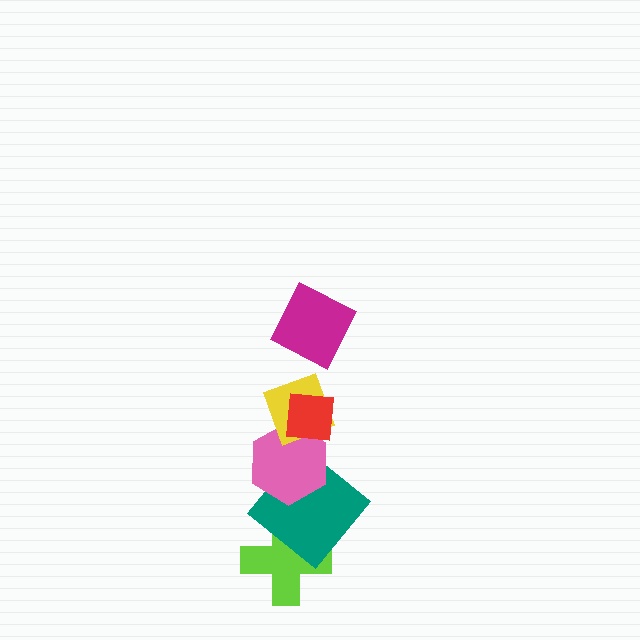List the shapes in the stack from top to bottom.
From top to bottom: the magenta square, the red square, the yellow diamond, the pink hexagon, the teal diamond, the lime cross.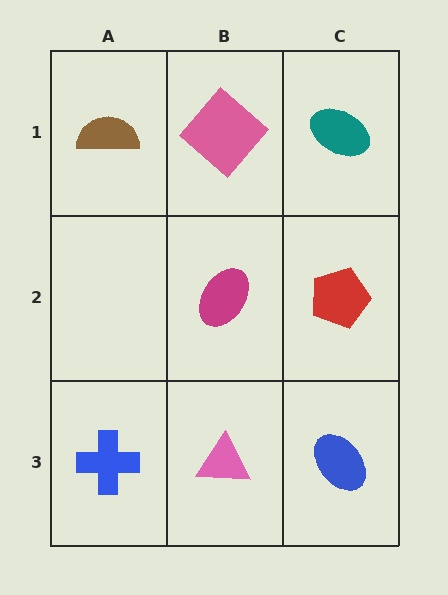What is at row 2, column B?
A magenta ellipse.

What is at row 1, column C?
A teal ellipse.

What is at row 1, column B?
A pink diamond.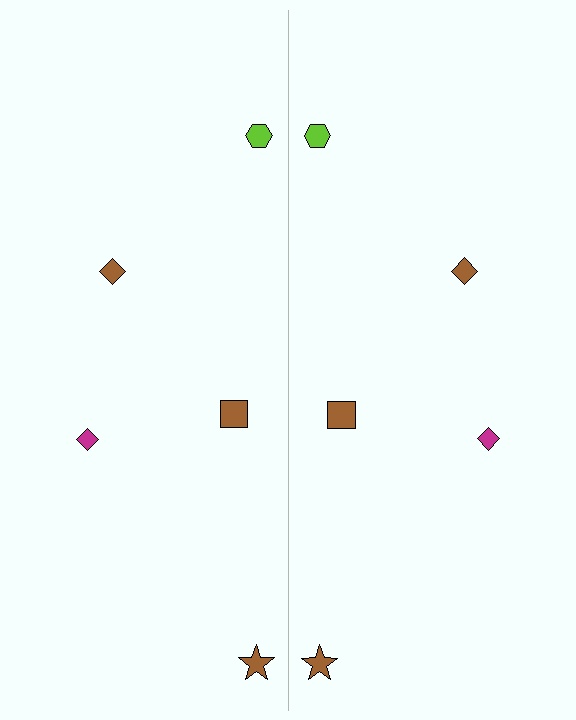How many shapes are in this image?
There are 10 shapes in this image.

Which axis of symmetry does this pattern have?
The pattern has a vertical axis of symmetry running through the center of the image.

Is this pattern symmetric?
Yes, this pattern has bilateral (reflection) symmetry.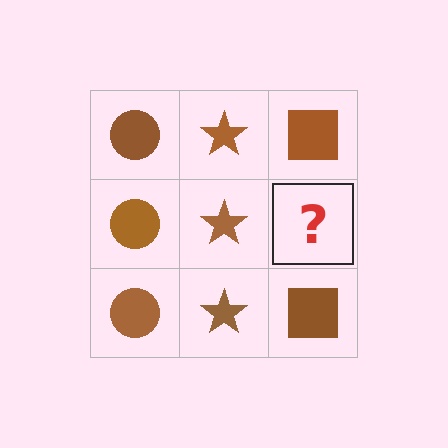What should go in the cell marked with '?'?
The missing cell should contain a brown square.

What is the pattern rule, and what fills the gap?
The rule is that each column has a consistent shape. The gap should be filled with a brown square.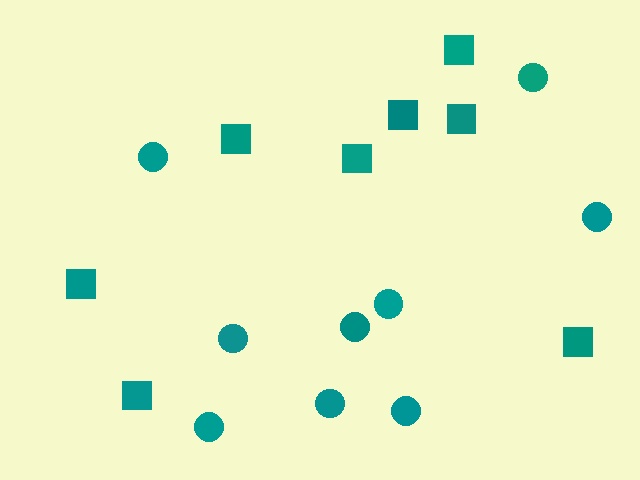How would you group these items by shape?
There are 2 groups: one group of circles (9) and one group of squares (8).